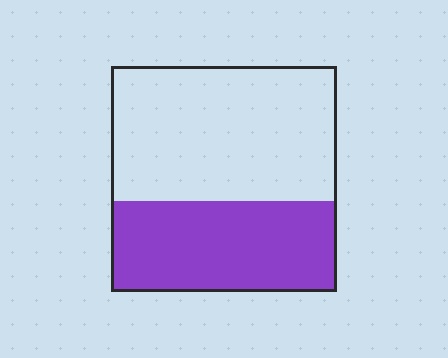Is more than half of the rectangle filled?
No.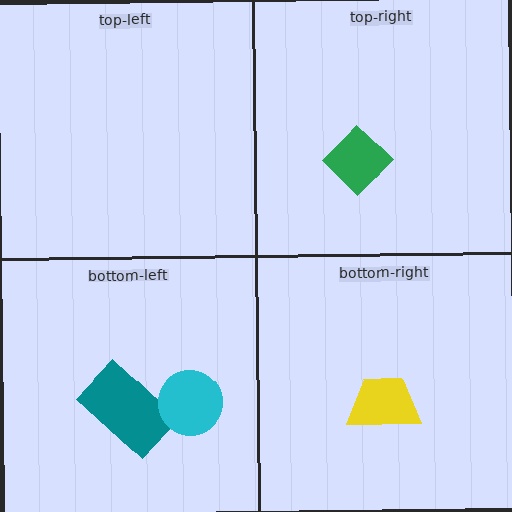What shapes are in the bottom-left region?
The teal rectangle, the cyan circle.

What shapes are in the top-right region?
The green diamond.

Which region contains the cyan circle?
The bottom-left region.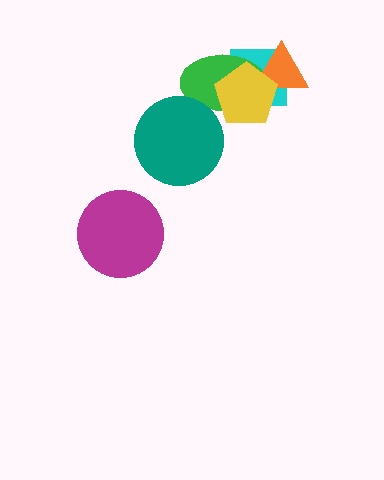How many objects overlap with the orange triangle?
3 objects overlap with the orange triangle.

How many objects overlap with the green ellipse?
4 objects overlap with the green ellipse.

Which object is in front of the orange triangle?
The yellow pentagon is in front of the orange triangle.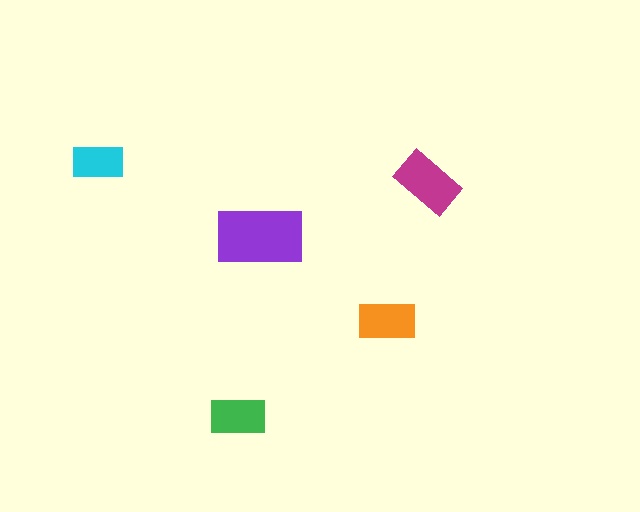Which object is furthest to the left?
The cyan rectangle is leftmost.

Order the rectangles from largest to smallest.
the purple one, the magenta one, the orange one, the green one, the cyan one.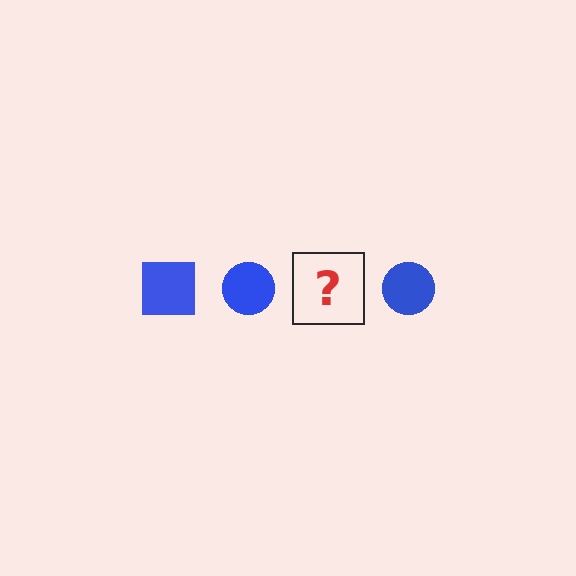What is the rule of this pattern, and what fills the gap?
The rule is that the pattern cycles through square, circle shapes in blue. The gap should be filled with a blue square.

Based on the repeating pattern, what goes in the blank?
The blank should be a blue square.